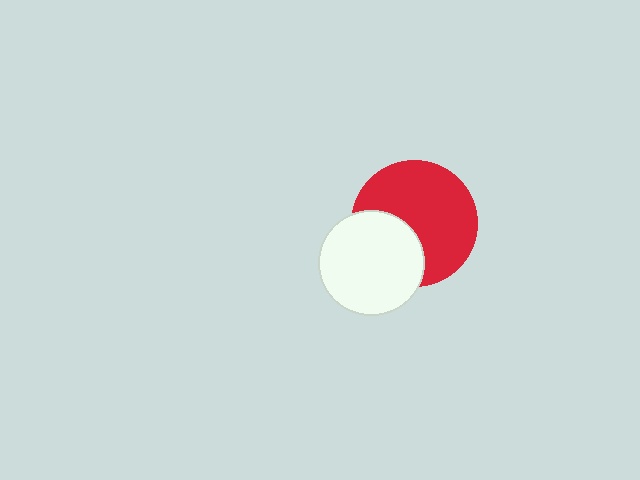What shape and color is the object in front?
The object in front is a white circle.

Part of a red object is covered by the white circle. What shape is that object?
It is a circle.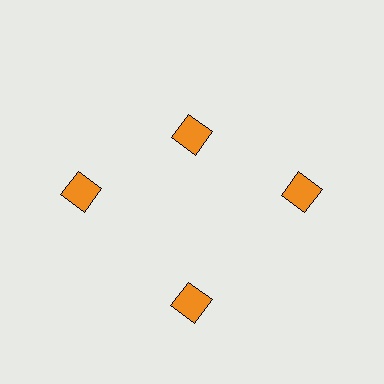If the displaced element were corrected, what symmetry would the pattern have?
It would have 4-fold rotational symmetry — the pattern would map onto itself every 90 degrees.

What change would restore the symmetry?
The symmetry would be restored by moving it outward, back onto the ring so that all 4 diamonds sit at equal angles and equal distance from the center.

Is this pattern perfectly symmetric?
No. The 4 orange diamonds are arranged in a ring, but one element near the 12 o'clock position is pulled inward toward the center, breaking the 4-fold rotational symmetry.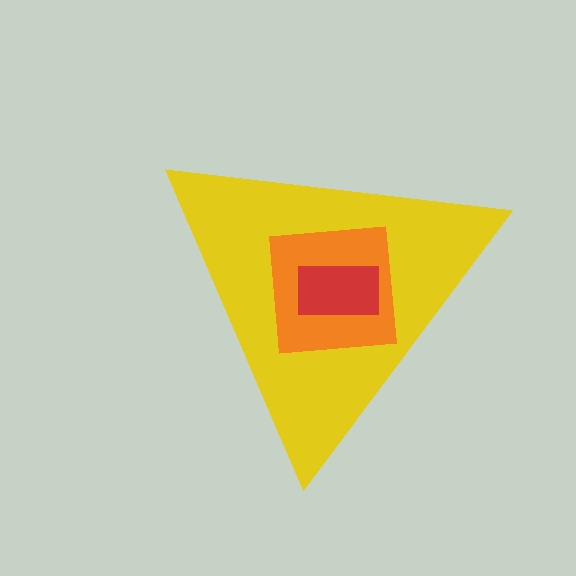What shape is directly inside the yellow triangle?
The orange square.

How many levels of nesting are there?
3.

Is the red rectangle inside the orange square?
Yes.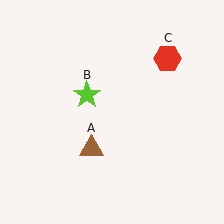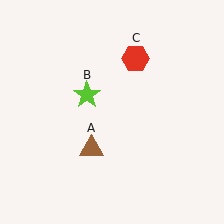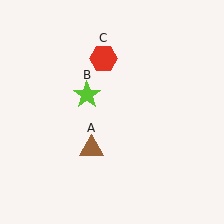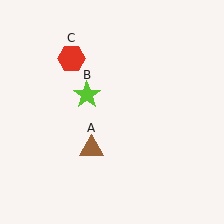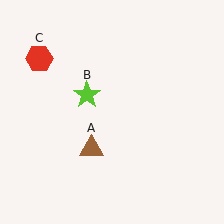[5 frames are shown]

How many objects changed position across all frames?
1 object changed position: red hexagon (object C).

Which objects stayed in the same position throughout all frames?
Brown triangle (object A) and lime star (object B) remained stationary.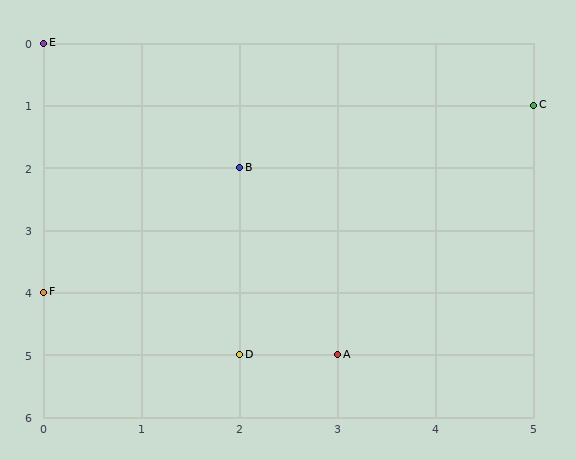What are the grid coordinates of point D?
Point D is at grid coordinates (2, 5).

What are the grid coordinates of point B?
Point B is at grid coordinates (2, 2).